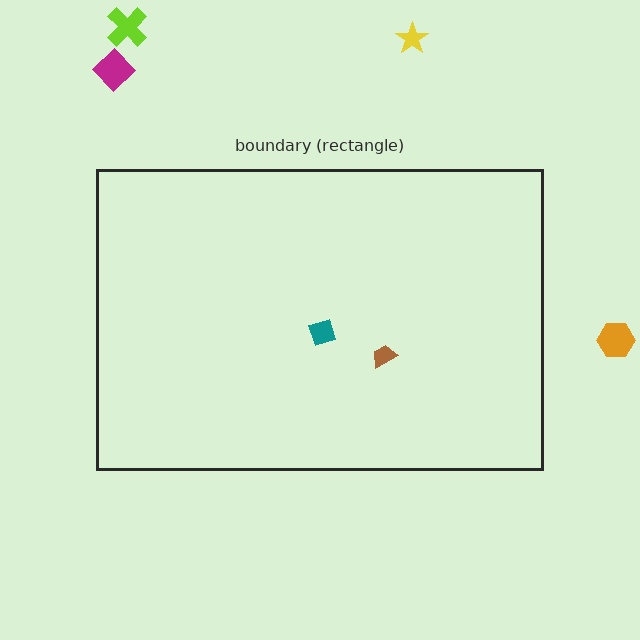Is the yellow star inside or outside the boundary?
Outside.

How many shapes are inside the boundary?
2 inside, 4 outside.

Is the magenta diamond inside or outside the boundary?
Outside.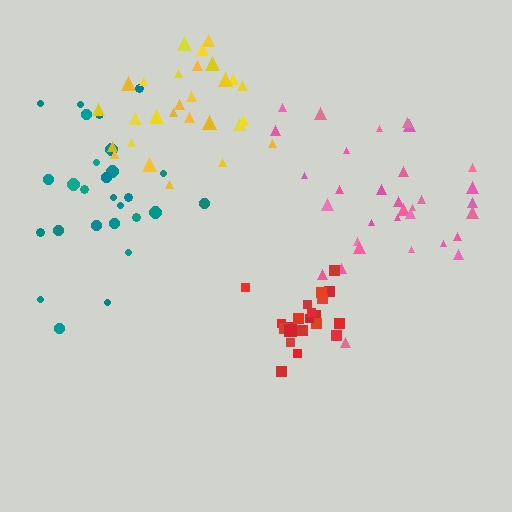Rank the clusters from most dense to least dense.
red, yellow, pink, teal.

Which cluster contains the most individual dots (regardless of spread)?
Pink (32).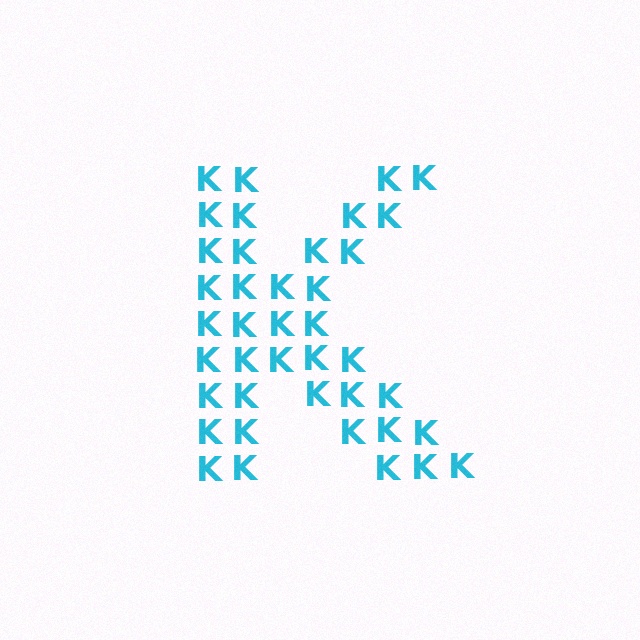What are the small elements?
The small elements are letter K's.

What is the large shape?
The large shape is the letter K.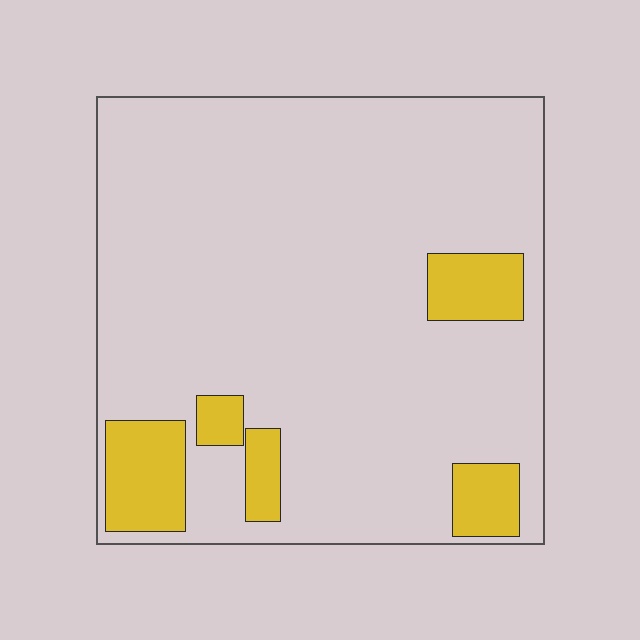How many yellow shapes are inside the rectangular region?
5.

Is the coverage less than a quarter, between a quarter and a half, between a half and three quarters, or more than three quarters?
Less than a quarter.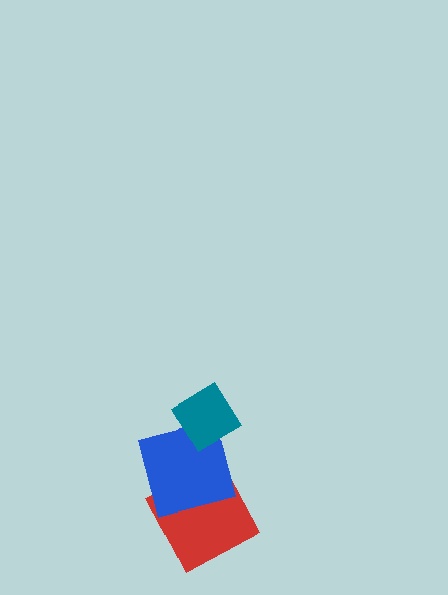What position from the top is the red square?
The red square is 3rd from the top.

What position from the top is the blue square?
The blue square is 2nd from the top.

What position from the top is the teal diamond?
The teal diamond is 1st from the top.